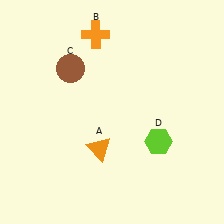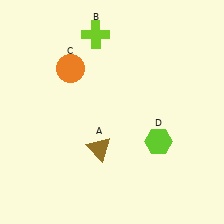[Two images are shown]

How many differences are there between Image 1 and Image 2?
There are 3 differences between the two images.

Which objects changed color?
A changed from orange to brown. B changed from orange to lime. C changed from brown to orange.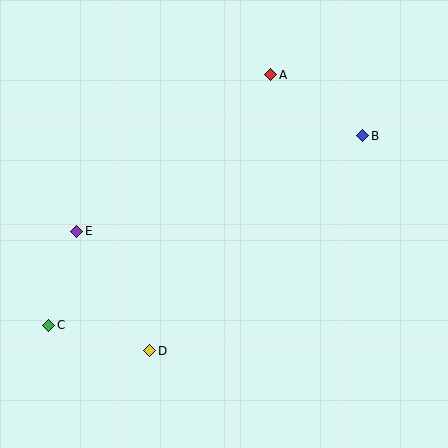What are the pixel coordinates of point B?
Point B is at (363, 136).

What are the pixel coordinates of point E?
Point E is at (77, 231).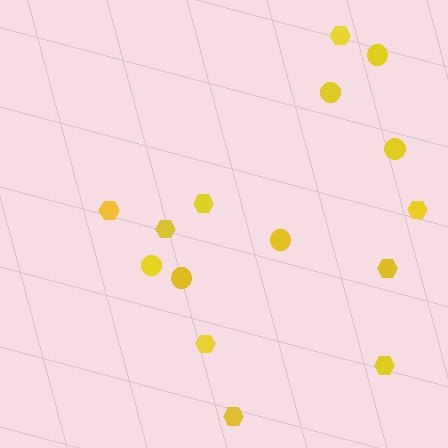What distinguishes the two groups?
There are 2 groups: one group of circles (6) and one group of hexagons (9).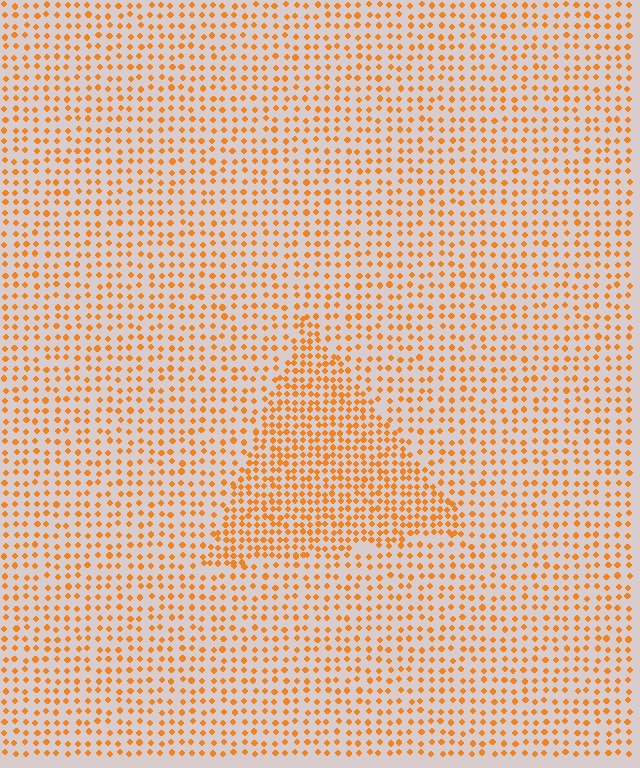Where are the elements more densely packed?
The elements are more densely packed inside the triangle boundary.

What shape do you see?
I see a triangle.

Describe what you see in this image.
The image contains small orange elements arranged at two different densities. A triangle-shaped region is visible where the elements are more densely packed than the surrounding area.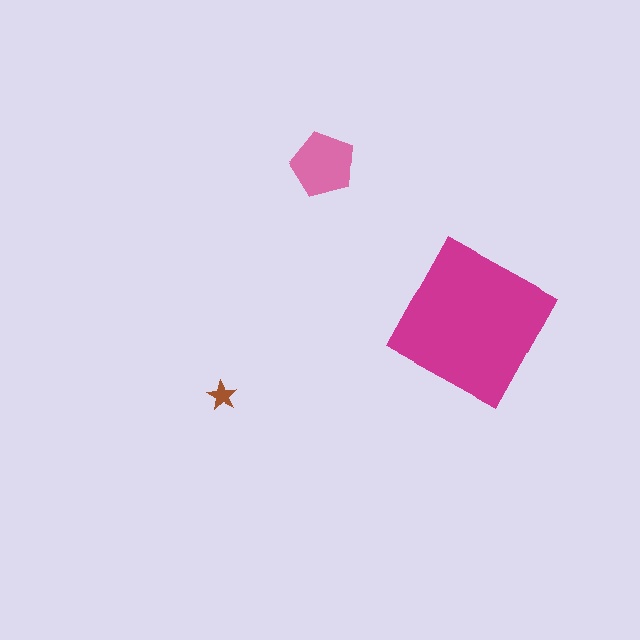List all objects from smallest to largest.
The brown star, the pink pentagon, the magenta square.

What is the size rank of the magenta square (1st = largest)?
1st.